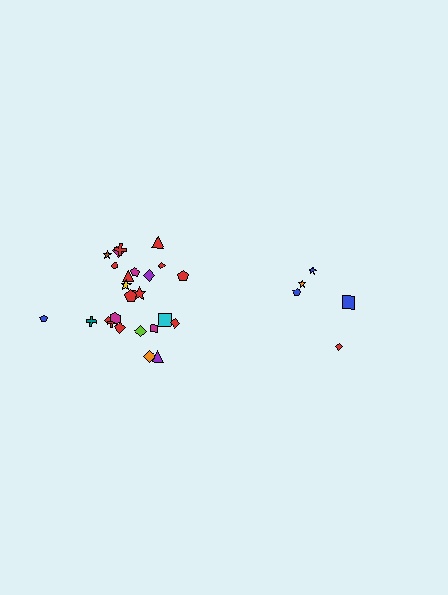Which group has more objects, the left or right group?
The left group.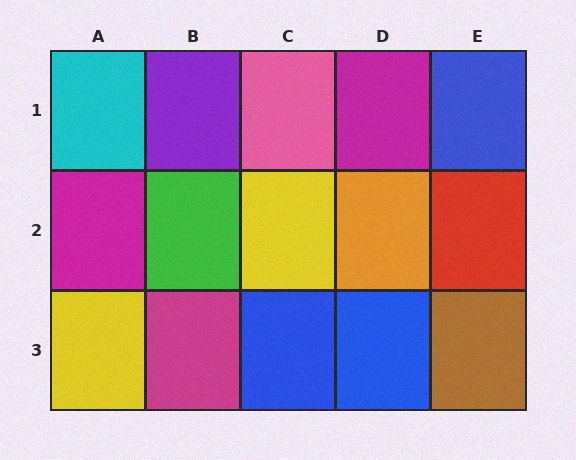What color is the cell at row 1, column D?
Magenta.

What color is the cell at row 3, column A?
Yellow.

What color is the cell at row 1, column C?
Pink.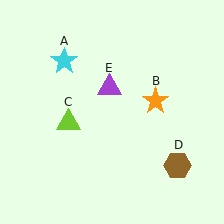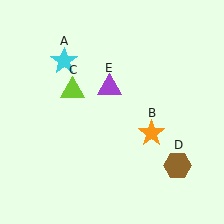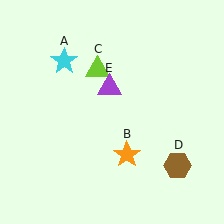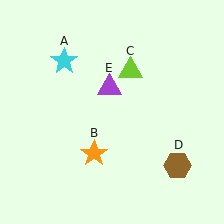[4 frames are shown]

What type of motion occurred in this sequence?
The orange star (object B), lime triangle (object C) rotated clockwise around the center of the scene.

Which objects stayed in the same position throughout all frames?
Cyan star (object A) and brown hexagon (object D) and purple triangle (object E) remained stationary.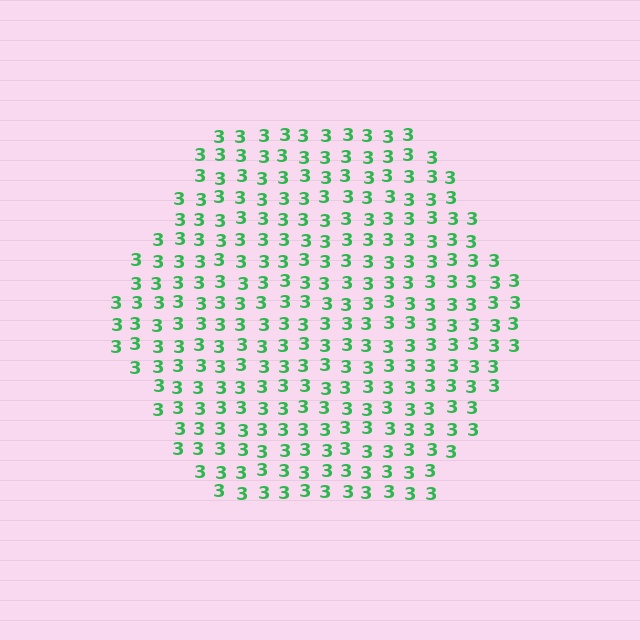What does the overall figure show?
The overall figure shows a hexagon.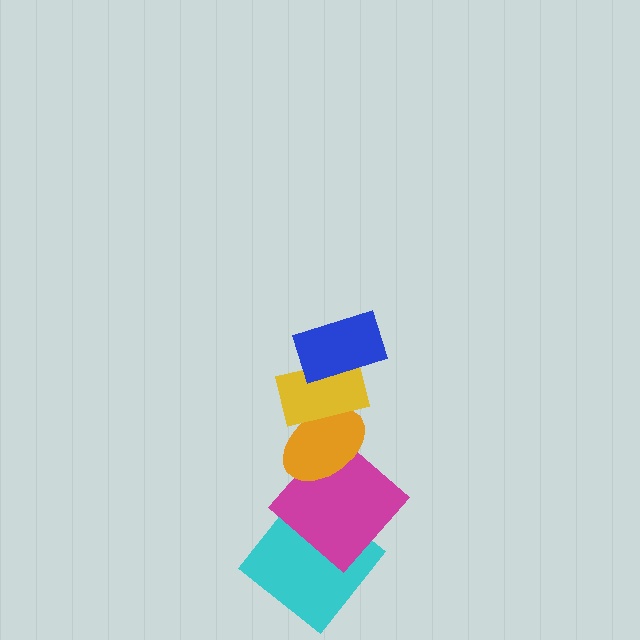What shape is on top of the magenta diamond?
The orange ellipse is on top of the magenta diamond.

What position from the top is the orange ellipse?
The orange ellipse is 3rd from the top.